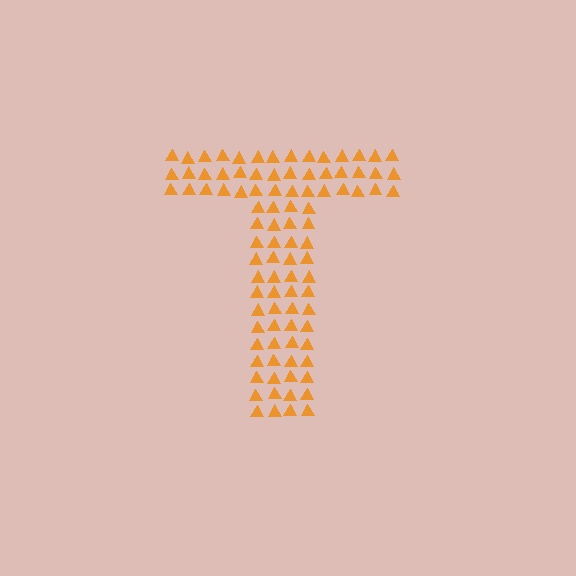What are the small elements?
The small elements are triangles.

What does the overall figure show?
The overall figure shows the letter T.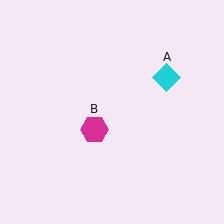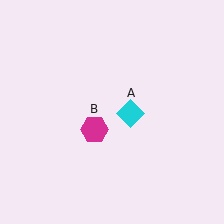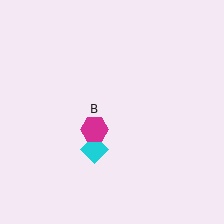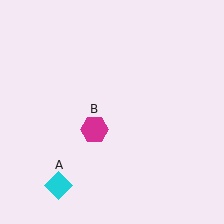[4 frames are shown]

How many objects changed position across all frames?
1 object changed position: cyan diamond (object A).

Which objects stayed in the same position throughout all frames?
Magenta hexagon (object B) remained stationary.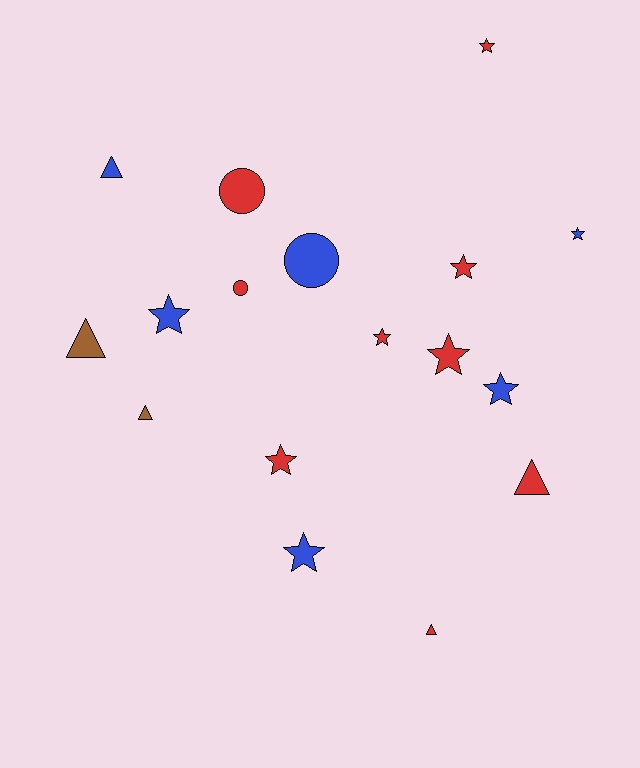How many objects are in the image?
There are 17 objects.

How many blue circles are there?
There is 1 blue circle.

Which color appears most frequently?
Red, with 9 objects.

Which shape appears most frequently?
Star, with 9 objects.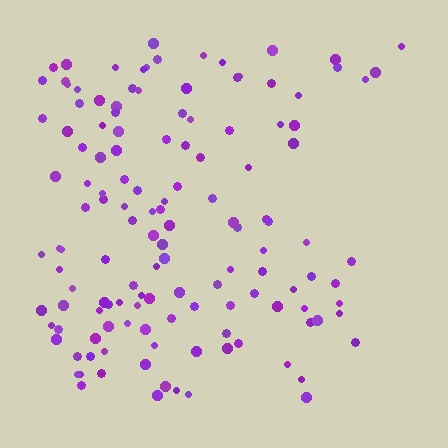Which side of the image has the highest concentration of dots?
The left.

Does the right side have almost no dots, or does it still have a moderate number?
Still a moderate number, just noticeably fewer than the left.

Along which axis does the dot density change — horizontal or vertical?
Horizontal.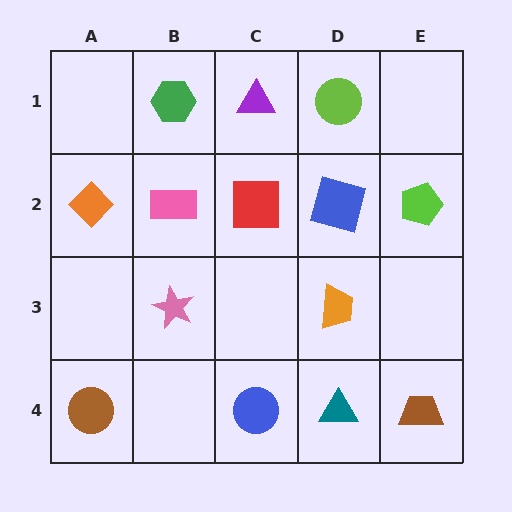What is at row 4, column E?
A brown trapezoid.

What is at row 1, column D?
A lime circle.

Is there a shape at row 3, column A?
No, that cell is empty.